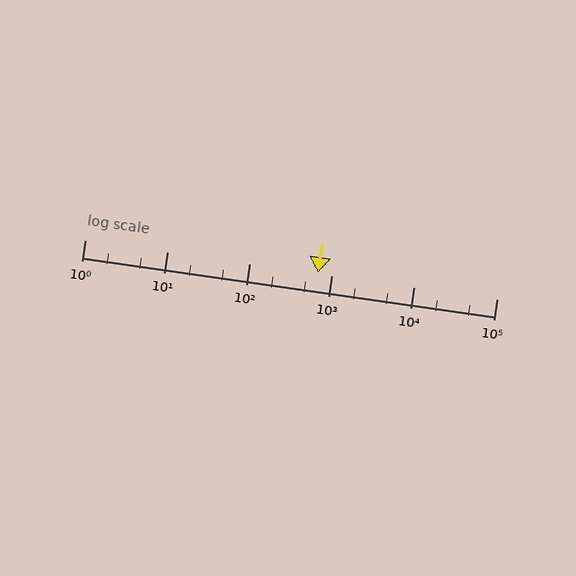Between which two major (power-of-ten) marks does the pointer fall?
The pointer is between 100 and 1000.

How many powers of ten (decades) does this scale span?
The scale spans 5 decades, from 1 to 100000.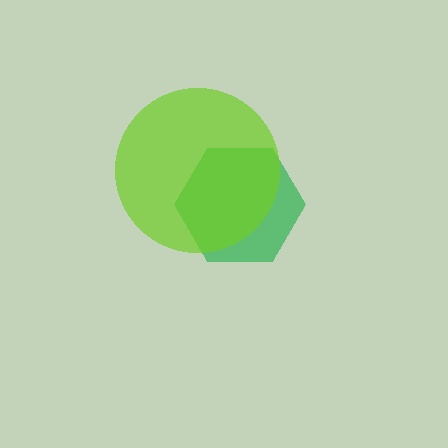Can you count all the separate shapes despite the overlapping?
Yes, there are 2 separate shapes.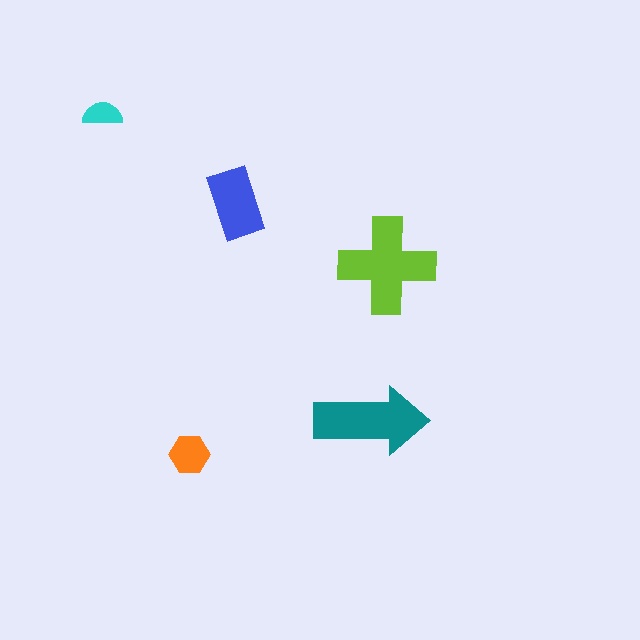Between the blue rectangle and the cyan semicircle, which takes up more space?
The blue rectangle.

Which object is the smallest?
The cyan semicircle.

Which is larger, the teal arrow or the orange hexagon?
The teal arrow.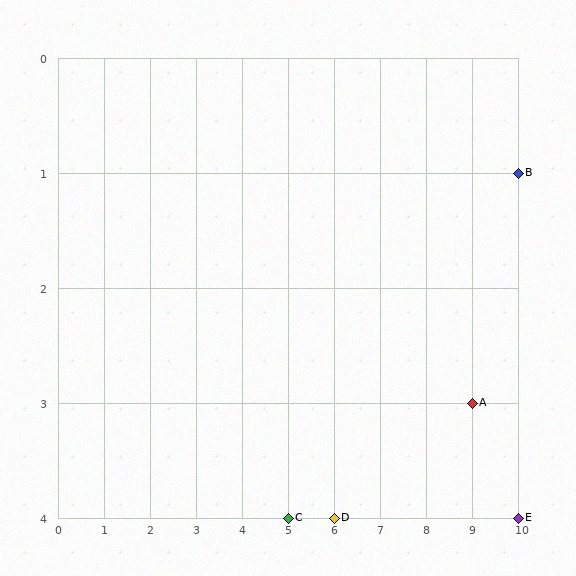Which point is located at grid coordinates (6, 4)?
Point D is at (6, 4).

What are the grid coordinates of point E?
Point E is at grid coordinates (10, 4).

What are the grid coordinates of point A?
Point A is at grid coordinates (9, 3).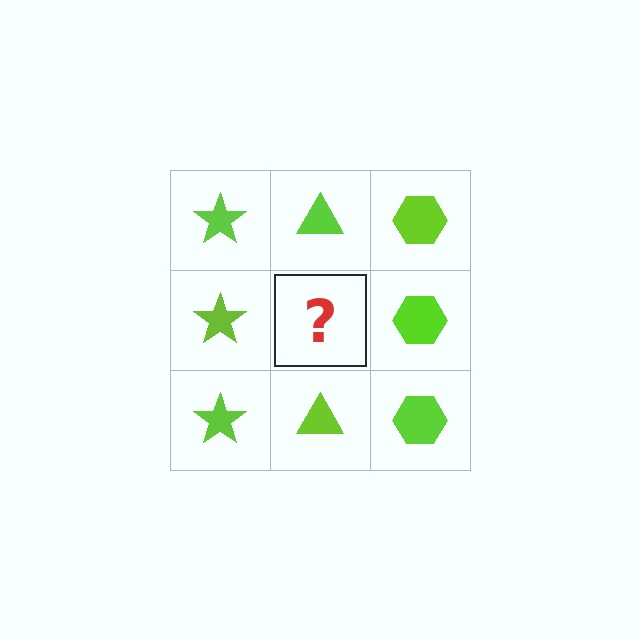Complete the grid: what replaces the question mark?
The question mark should be replaced with a lime triangle.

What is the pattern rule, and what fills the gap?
The rule is that each column has a consistent shape. The gap should be filled with a lime triangle.